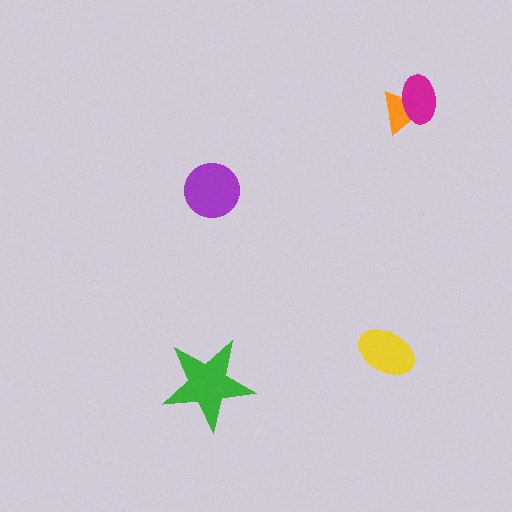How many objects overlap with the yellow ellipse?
0 objects overlap with the yellow ellipse.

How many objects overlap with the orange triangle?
1 object overlaps with the orange triangle.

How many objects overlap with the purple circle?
0 objects overlap with the purple circle.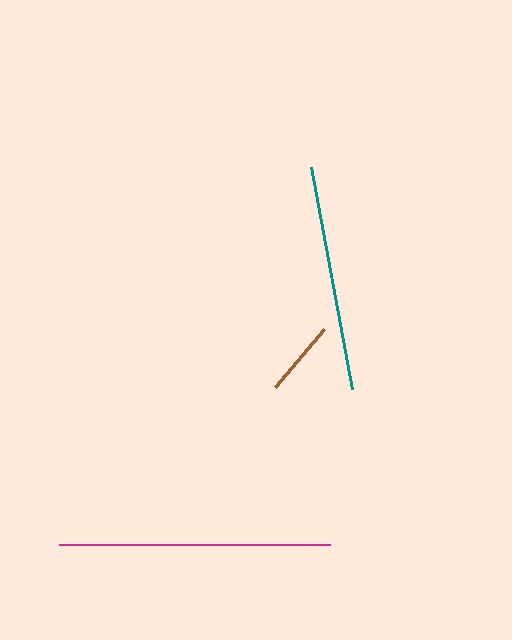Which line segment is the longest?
The magenta line is the longest at approximately 272 pixels.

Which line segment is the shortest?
The brown line is the shortest at approximately 76 pixels.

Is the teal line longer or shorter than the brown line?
The teal line is longer than the brown line.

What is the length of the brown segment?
The brown segment is approximately 76 pixels long.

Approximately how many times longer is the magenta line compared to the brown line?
The magenta line is approximately 3.6 times the length of the brown line.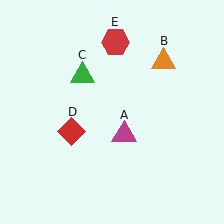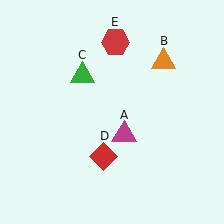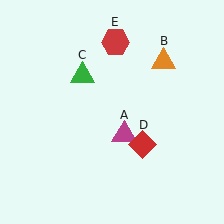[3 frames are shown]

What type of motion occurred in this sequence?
The red diamond (object D) rotated counterclockwise around the center of the scene.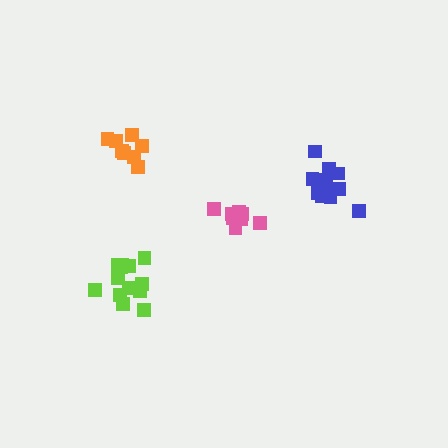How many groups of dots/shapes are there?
There are 4 groups.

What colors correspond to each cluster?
The clusters are colored: lime, blue, pink, orange.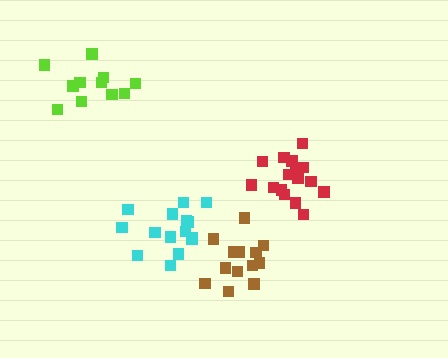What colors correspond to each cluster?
The clusters are colored: red, brown, lime, cyan.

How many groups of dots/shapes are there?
There are 4 groups.